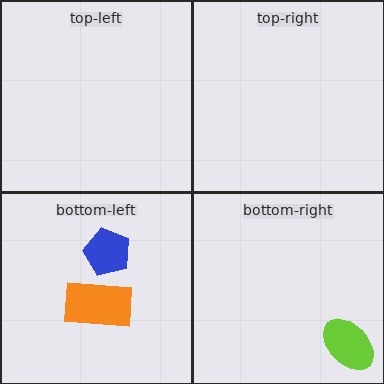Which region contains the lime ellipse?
The bottom-right region.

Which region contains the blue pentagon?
The bottom-left region.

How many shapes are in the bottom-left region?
2.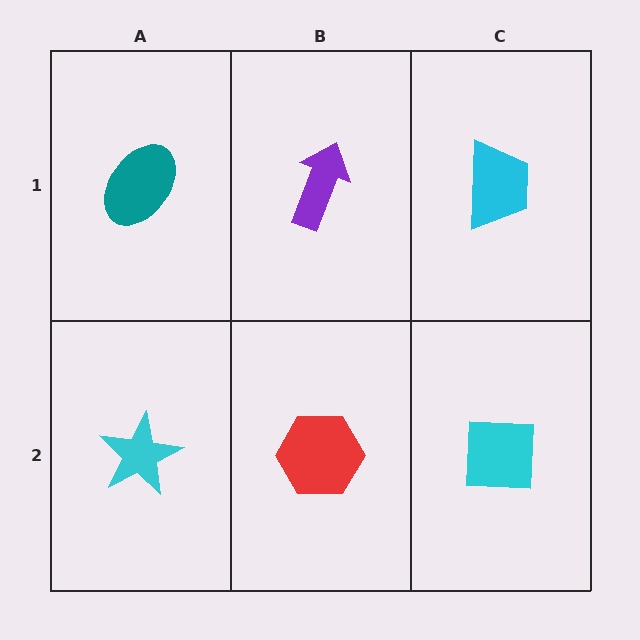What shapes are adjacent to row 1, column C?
A cyan square (row 2, column C), a purple arrow (row 1, column B).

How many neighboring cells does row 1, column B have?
3.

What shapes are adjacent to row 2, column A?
A teal ellipse (row 1, column A), a red hexagon (row 2, column B).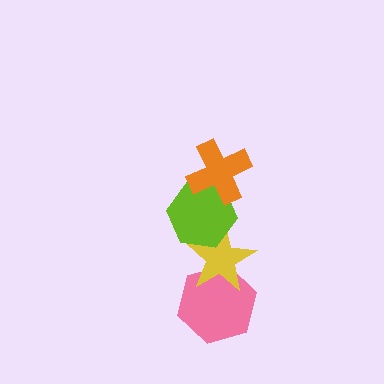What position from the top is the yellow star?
The yellow star is 3rd from the top.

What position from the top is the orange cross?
The orange cross is 1st from the top.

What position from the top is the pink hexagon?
The pink hexagon is 4th from the top.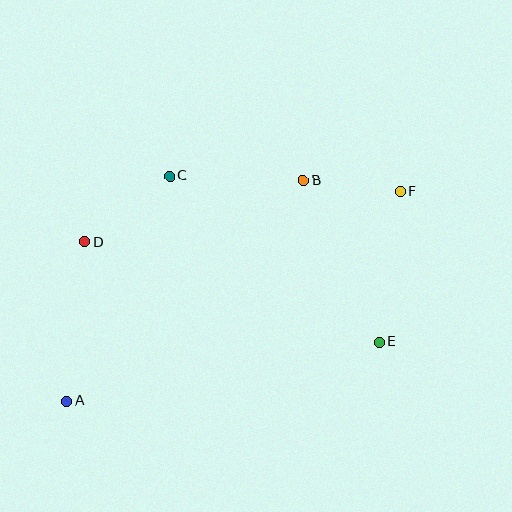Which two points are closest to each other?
Points B and F are closest to each other.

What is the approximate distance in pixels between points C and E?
The distance between C and E is approximately 267 pixels.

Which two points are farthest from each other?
Points A and F are farthest from each other.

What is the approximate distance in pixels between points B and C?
The distance between B and C is approximately 133 pixels.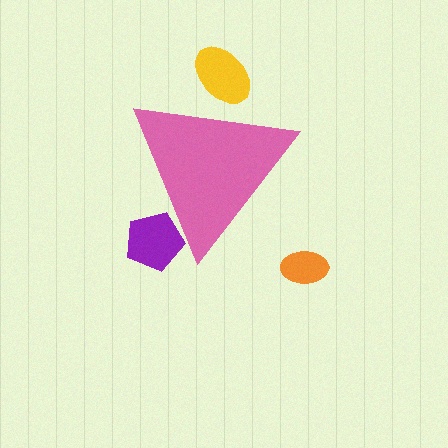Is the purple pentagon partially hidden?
Yes, the purple pentagon is partially hidden behind the pink triangle.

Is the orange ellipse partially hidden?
No, the orange ellipse is fully visible.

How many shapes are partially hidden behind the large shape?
2 shapes are partially hidden.